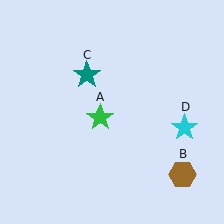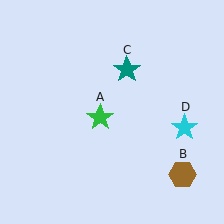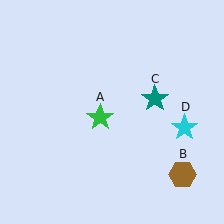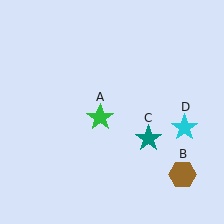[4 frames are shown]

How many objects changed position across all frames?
1 object changed position: teal star (object C).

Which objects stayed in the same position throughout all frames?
Green star (object A) and brown hexagon (object B) and cyan star (object D) remained stationary.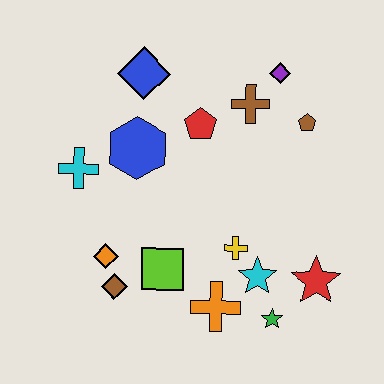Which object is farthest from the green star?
The blue diamond is farthest from the green star.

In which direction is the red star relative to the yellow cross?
The red star is to the right of the yellow cross.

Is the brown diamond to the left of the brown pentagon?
Yes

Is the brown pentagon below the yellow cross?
No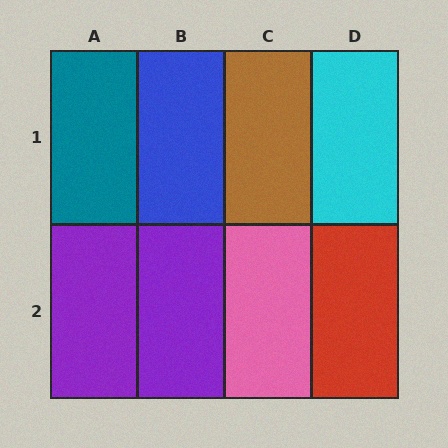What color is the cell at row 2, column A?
Purple.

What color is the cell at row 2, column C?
Pink.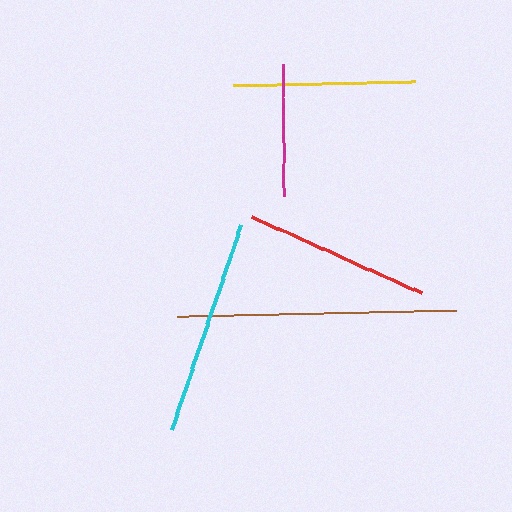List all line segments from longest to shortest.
From longest to shortest: brown, cyan, red, yellow, magenta.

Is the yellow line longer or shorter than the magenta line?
The yellow line is longer than the magenta line.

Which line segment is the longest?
The brown line is the longest at approximately 279 pixels.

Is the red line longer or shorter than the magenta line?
The red line is longer than the magenta line.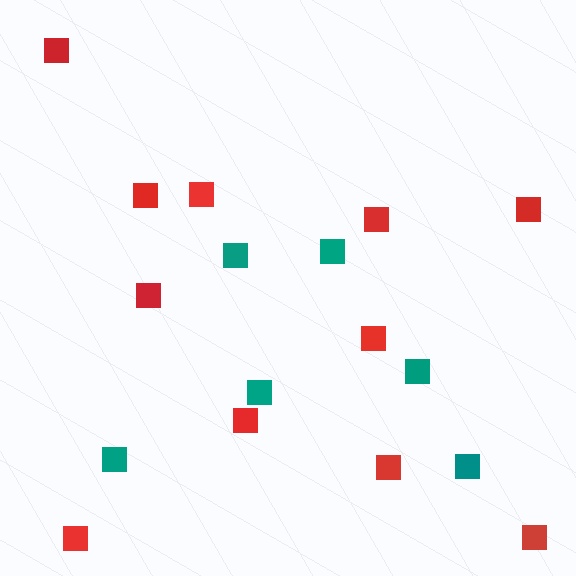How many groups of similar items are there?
There are 2 groups: one group of teal squares (6) and one group of red squares (11).